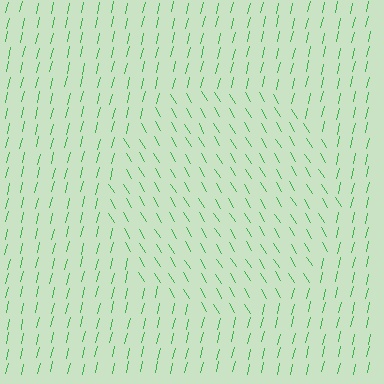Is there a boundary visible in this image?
Yes, there is a texture boundary formed by a change in line orientation.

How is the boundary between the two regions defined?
The boundary is defined purely by a change in line orientation (approximately 45 degrees difference). All lines are the same color and thickness.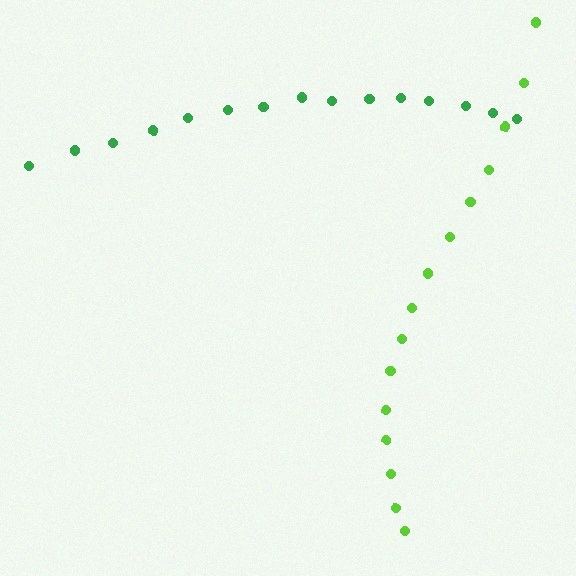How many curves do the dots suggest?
There are 2 distinct paths.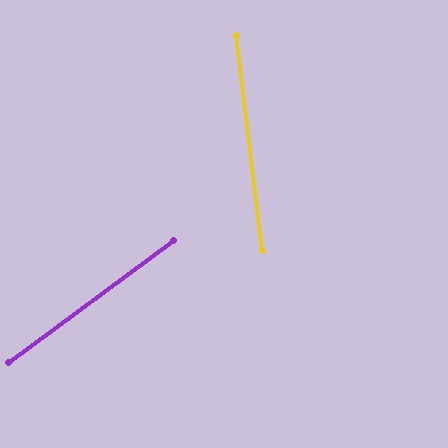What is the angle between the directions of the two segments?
Approximately 61 degrees.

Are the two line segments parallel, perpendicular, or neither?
Neither parallel nor perpendicular — they differ by about 61°.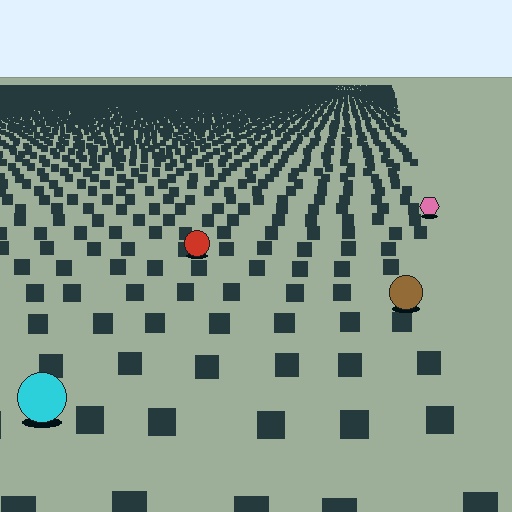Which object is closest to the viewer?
The cyan circle is closest. The texture marks near it are larger and more spread out.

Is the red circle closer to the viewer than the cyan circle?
No. The cyan circle is closer — you can tell from the texture gradient: the ground texture is coarser near it.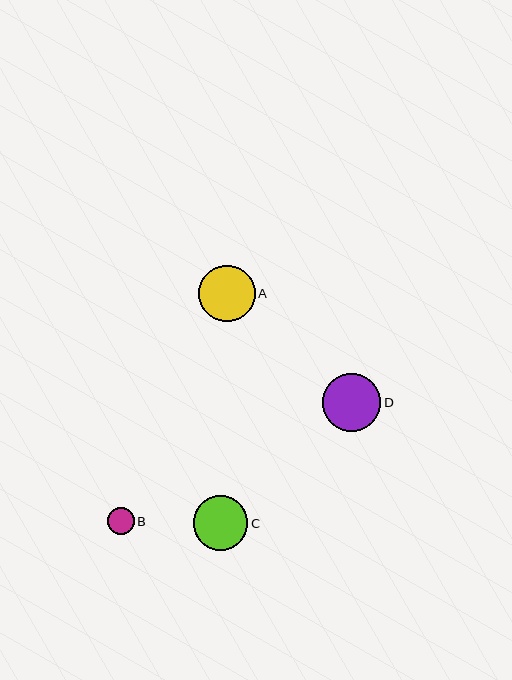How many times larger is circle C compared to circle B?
Circle C is approximately 2.1 times the size of circle B.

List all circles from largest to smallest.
From largest to smallest: D, A, C, B.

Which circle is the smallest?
Circle B is the smallest with a size of approximately 27 pixels.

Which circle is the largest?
Circle D is the largest with a size of approximately 59 pixels.